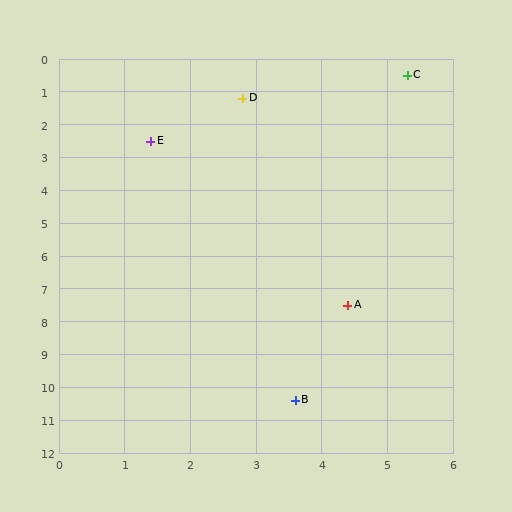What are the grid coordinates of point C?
Point C is at approximately (5.3, 0.5).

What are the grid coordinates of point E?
Point E is at approximately (1.4, 2.5).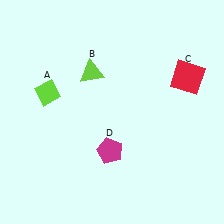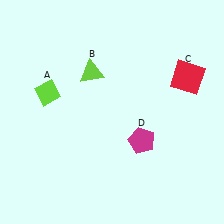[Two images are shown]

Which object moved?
The magenta pentagon (D) moved right.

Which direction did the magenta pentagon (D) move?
The magenta pentagon (D) moved right.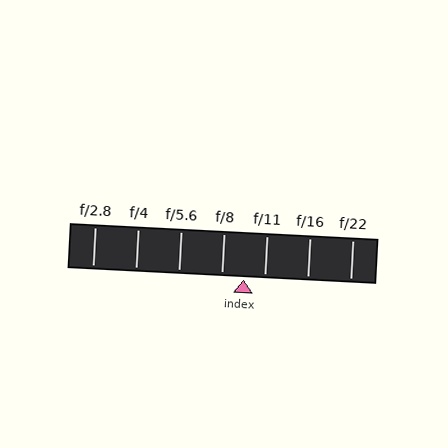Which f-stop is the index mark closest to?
The index mark is closest to f/11.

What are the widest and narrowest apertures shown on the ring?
The widest aperture shown is f/2.8 and the narrowest is f/22.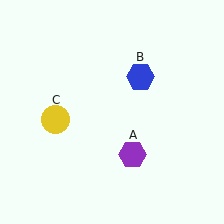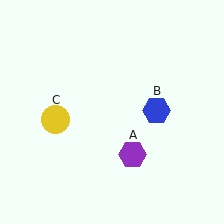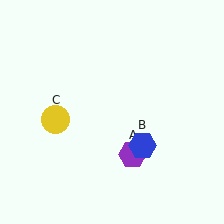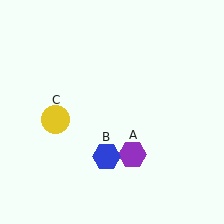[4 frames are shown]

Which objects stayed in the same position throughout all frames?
Purple hexagon (object A) and yellow circle (object C) remained stationary.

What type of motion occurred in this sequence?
The blue hexagon (object B) rotated clockwise around the center of the scene.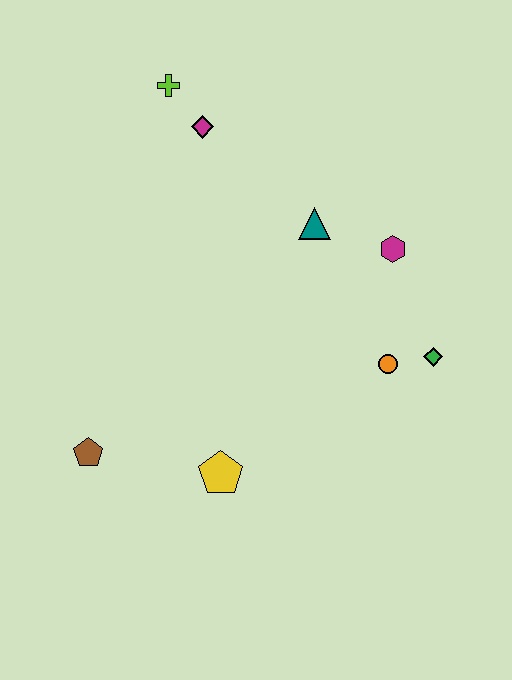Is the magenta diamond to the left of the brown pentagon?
No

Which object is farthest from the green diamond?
The lime cross is farthest from the green diamond.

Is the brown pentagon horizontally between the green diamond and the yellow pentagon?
No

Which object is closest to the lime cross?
The magenta diamond is closest to the lime cross.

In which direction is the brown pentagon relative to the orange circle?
The brown pentagon is to the left of the orange circle.